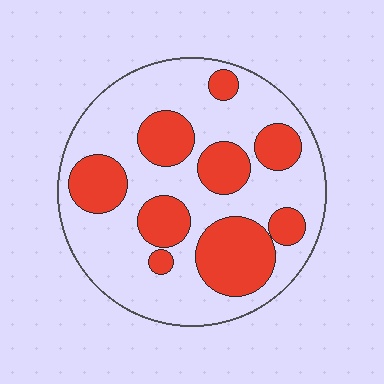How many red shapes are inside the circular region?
9.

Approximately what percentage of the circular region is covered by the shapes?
Approximately 35%.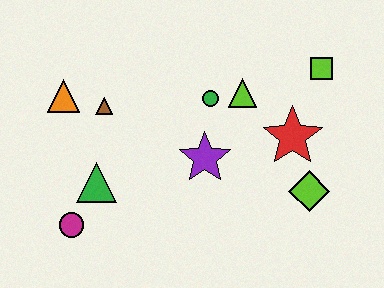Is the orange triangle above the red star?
Yes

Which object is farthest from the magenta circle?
The lime square is farthest from the magenta circle.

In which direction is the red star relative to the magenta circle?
The red star is to the right of the magenta circle.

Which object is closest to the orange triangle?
The brown triangle is closest to the orange triangle.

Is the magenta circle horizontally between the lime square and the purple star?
No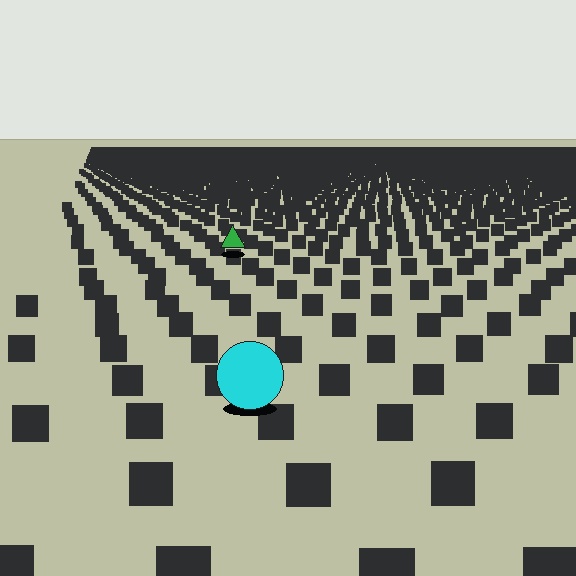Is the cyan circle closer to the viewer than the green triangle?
Yes. The cyan circle is closer — you can tell from the texture gradient: the ground texture is coarser near it.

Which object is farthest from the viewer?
The green triangle is farthest from the viewer. It appears smaller and the ground texture around it is denser.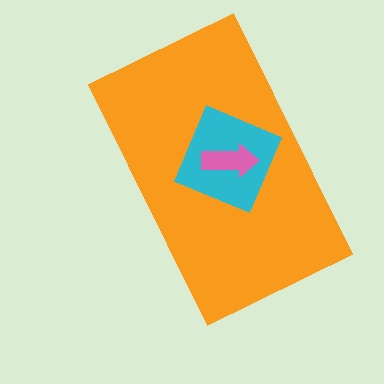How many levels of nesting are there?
3.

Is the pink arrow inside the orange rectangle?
Yes.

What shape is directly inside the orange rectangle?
The cyan square.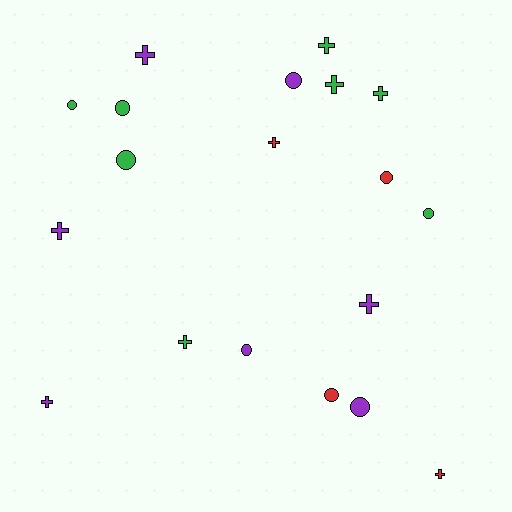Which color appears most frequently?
Green, with 8 objects.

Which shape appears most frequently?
Cross, with 10 objects.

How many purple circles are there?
There are 3 purple circles.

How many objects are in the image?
There are 19 objects.